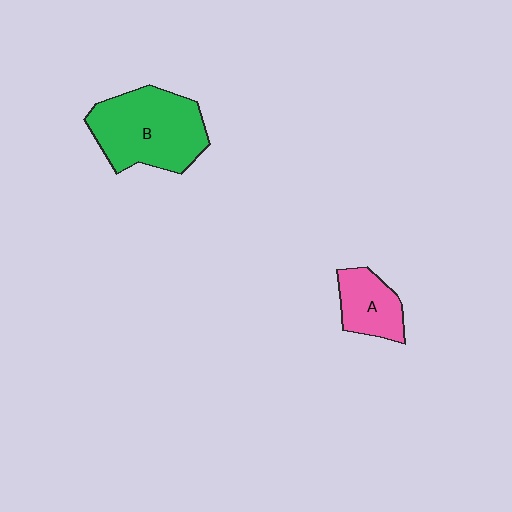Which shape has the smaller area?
Shape A (pink).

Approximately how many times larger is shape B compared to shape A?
Approximately 2.1 times.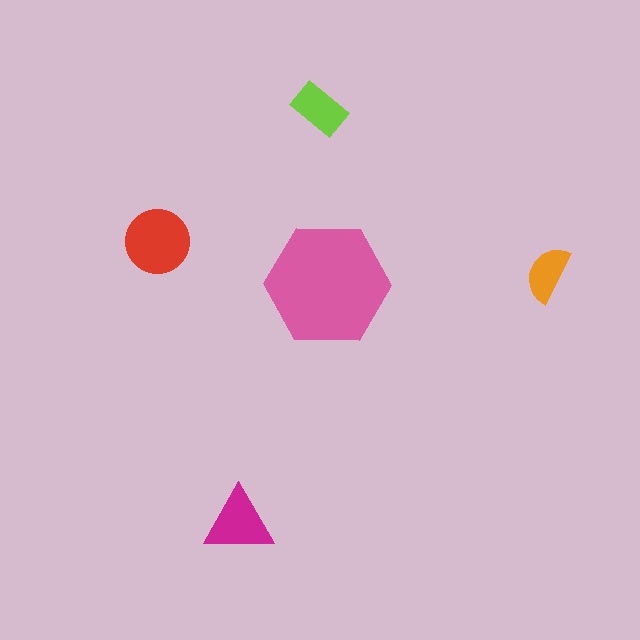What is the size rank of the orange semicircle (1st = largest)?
5th.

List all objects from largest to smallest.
The pink hexagon, the red circle, the magenta triangle, the lime rectangle, the orange semicircle.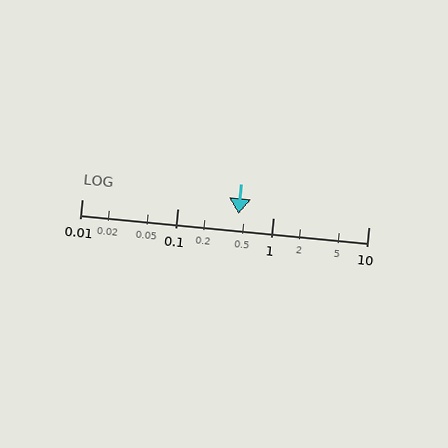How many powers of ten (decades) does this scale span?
The scale spans 3 decades, from 0.01 to 10.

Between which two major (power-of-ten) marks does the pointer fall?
The pointer is between 0.1 and 1.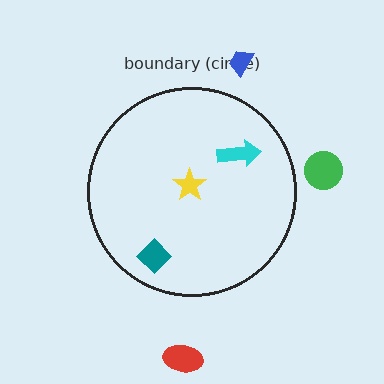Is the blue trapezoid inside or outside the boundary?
Outside.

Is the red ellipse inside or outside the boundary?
Outside.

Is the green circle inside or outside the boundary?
Outside.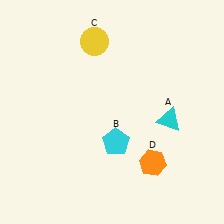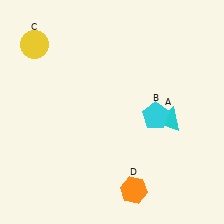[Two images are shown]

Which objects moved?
The objects that moved are: the cyan pentagon (B), the yellow circle (C), the orange hexagon (D).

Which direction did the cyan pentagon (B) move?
The cyan pentagon (B) moved right.